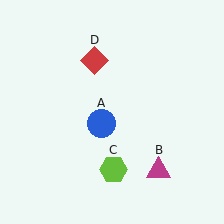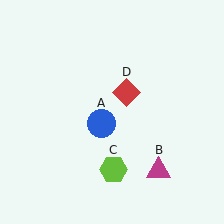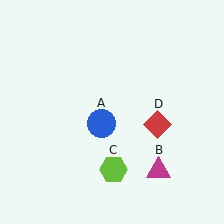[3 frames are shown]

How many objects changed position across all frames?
1 object changed position: red diamond (object D).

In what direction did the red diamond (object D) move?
The red diamond (object D) moved down and to the right.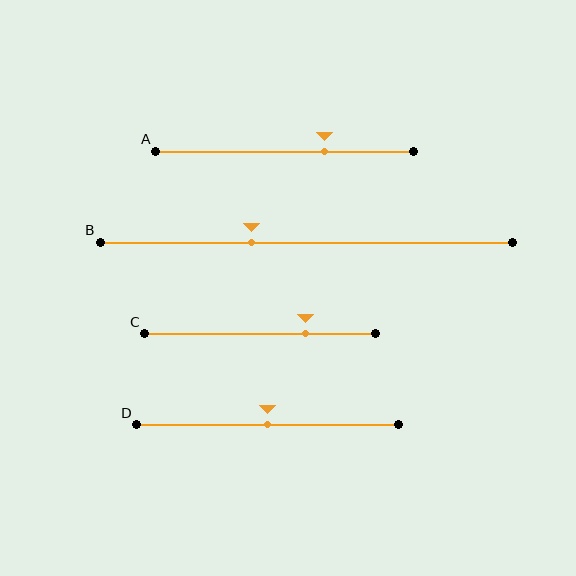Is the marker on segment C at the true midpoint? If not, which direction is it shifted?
No, the marker on segment C is shifted to the right by about 20% of the segment length.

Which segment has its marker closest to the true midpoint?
Segment D has its marker closest to the true midpoint.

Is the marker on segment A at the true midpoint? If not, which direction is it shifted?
No, the marker on segment A is shifted to the right by about 15% of the segment length.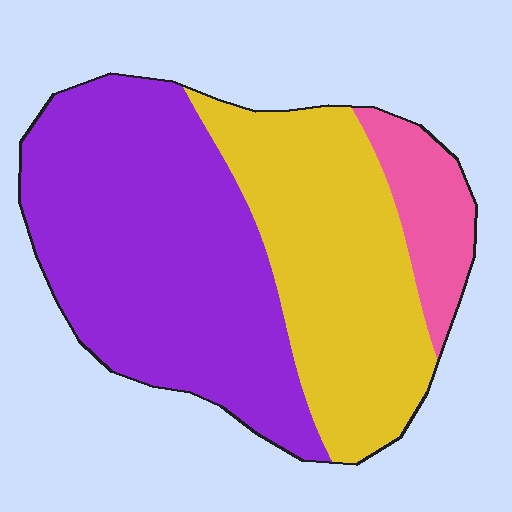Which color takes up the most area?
Purple, at roughly 50%.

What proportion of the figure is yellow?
Yellow covers roughly 35% of the figure.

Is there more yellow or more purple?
Purple.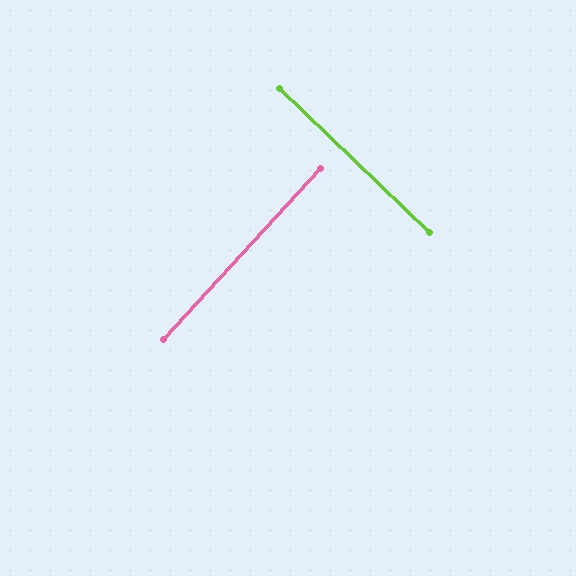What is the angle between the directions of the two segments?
Approximately 89 degrees.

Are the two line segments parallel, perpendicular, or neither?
Perpendicular — they meet at approximately 89°.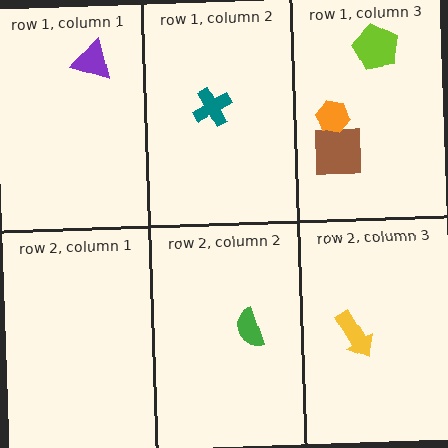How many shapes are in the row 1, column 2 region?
1.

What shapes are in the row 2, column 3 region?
The yellow arrow.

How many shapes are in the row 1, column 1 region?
1.